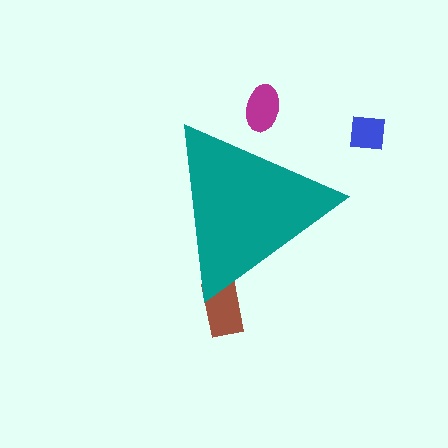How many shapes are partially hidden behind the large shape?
2 shapes are partially hidden.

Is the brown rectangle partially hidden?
Yes, the brown rectangle is partially hidden behind the teal triangle.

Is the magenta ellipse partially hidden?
Yes, the magenta ellipse is partially hidden behind the teal triangle.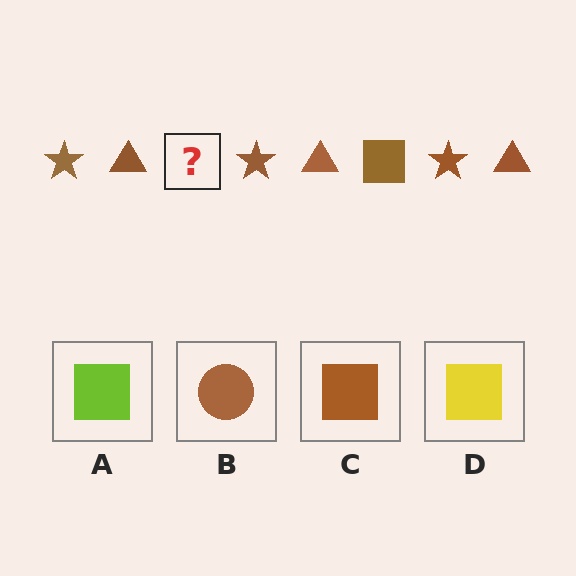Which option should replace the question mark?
Option C.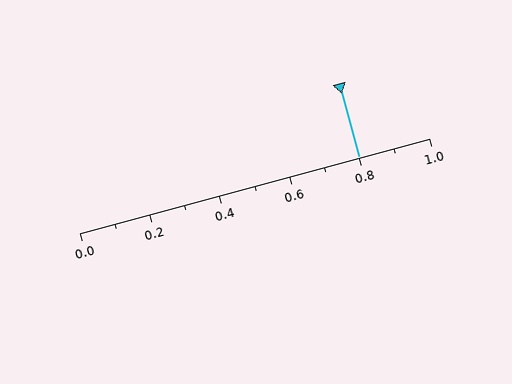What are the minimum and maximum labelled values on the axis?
The axis runs from 0.0 to 1.0.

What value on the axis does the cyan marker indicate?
The marker indicates approximately 0.8.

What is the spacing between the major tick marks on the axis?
The major ticks are spaced 0.2 apart.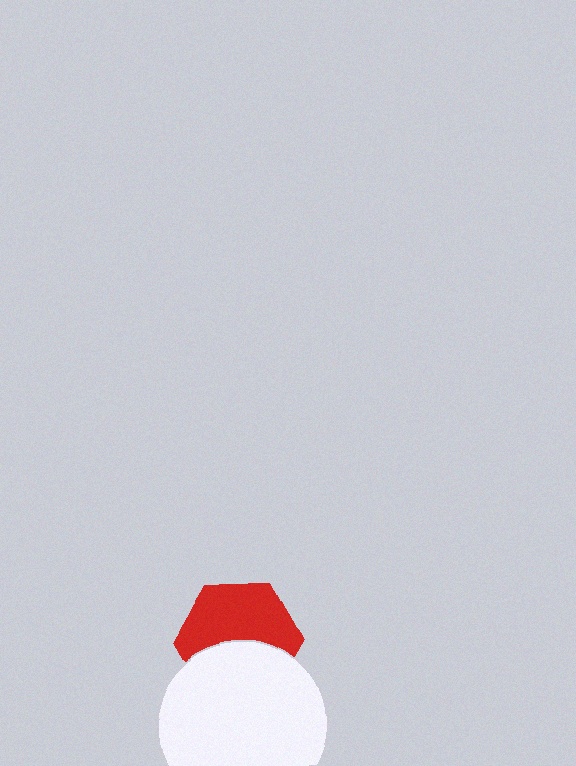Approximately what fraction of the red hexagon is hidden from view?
Roughly 43% of the red hexagon is hidden behind the white circle.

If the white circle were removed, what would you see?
You would see the complete red hexagon.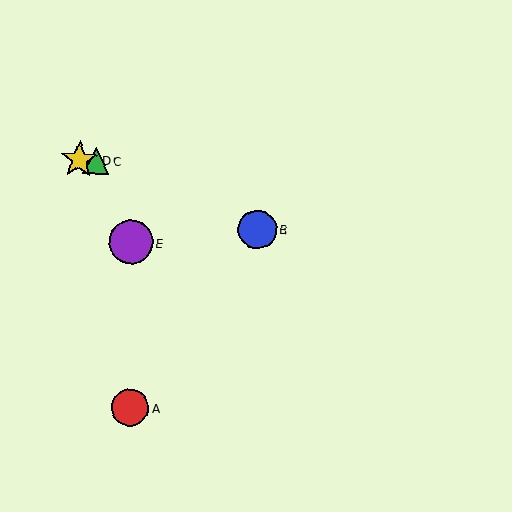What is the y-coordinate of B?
Object B is at y≈229.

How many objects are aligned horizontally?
2 objects (C, D) are aligned horizontally.